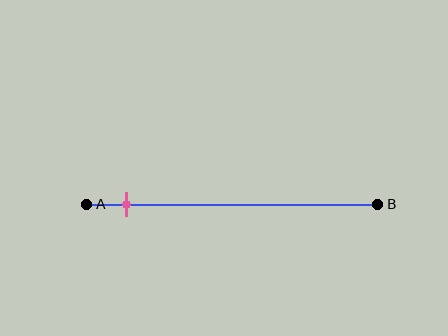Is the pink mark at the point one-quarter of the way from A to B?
No, the mark is at about 15% from A, not at the 25% one-quarter point.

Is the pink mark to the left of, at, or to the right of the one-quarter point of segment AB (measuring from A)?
The pink mark is to the left of the one-quarter point of segment AB.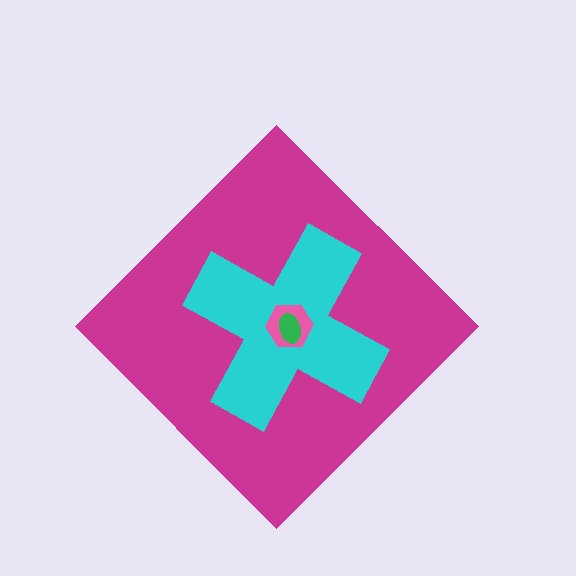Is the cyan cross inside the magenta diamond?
Yes.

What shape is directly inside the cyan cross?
The pink hexagon.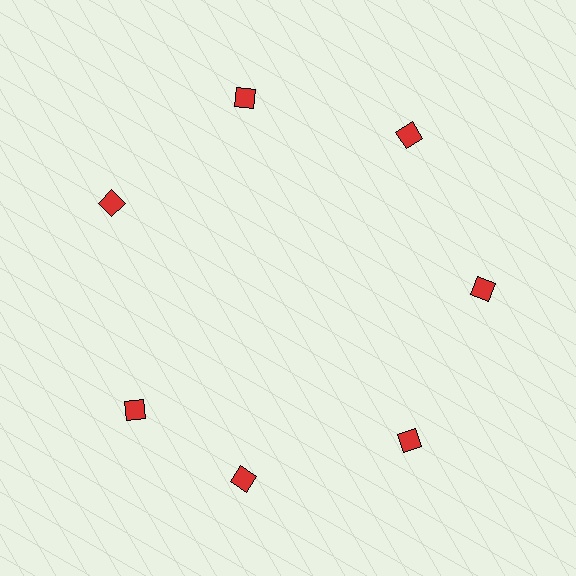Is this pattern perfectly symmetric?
No. The 7 red diamonds are arranged in a ring, but one element near the 8 o'clock position is rotated out of alignment along the ring, breaking the 7-fold rotational symmetry.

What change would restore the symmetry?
The symmetry would be restored by rotating it back into even spacing with its neighbors so that all 7 diamonds sit at equal angles and equal distance from the center.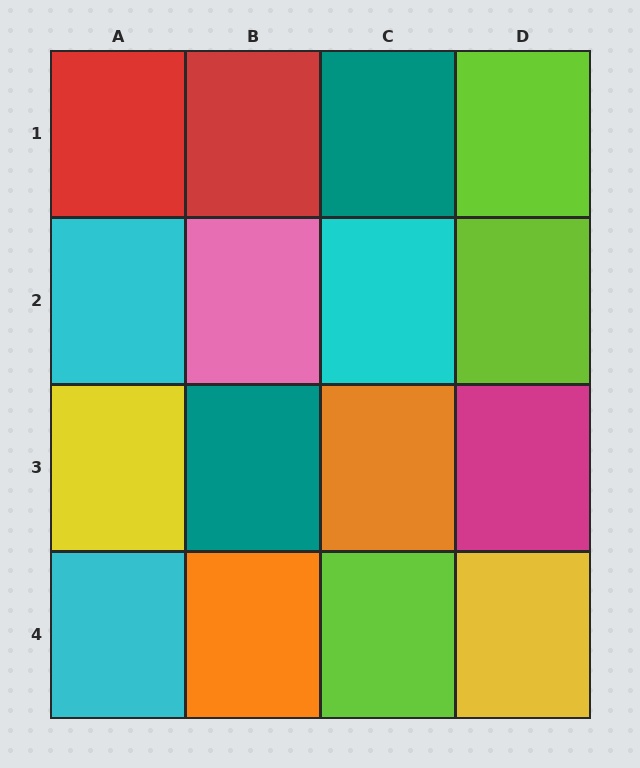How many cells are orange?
2 cells are orange.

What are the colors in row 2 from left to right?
Cyan, pink, cyan, lime.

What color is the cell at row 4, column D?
Yellow.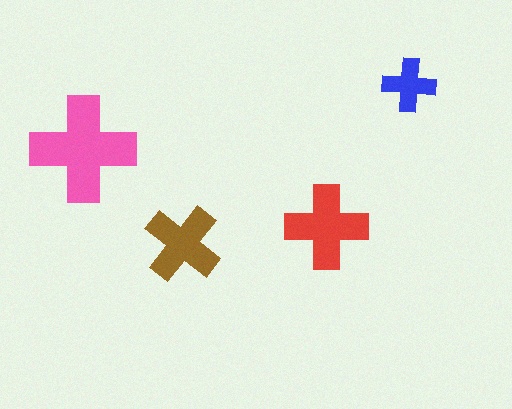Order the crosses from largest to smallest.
the pink one, the red one, the brown one, the blue one.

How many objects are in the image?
There are 4 objects in the image.